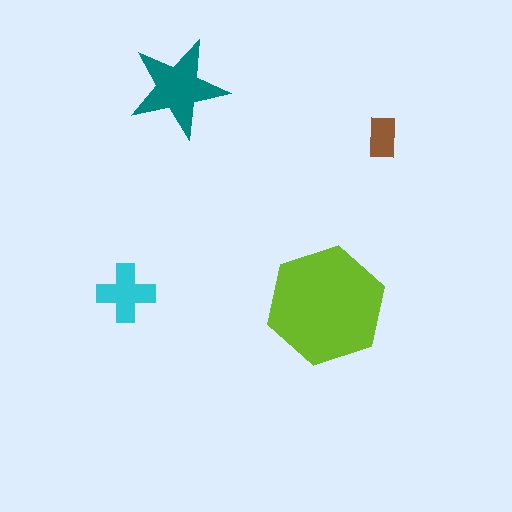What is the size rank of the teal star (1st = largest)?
2nd.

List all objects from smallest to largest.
The brown rectangle, the cyan cross, the teal star, the lime hexagon.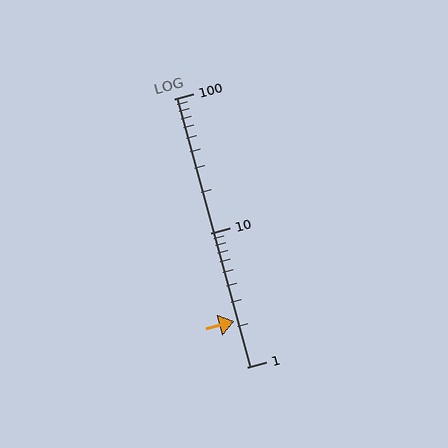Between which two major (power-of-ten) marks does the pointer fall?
The pointer is between 1 and 10.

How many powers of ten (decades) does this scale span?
The scale spans 2 decades, from 1 to 100.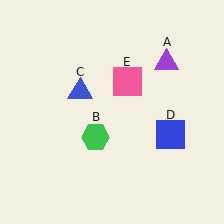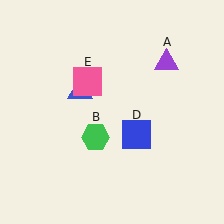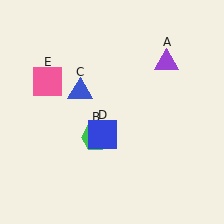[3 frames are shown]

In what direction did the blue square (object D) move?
The blue square (object D) moved left.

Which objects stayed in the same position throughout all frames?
Purple triangle (object A) and green hexagon (object B) and blue triangle (object C) remained stationary.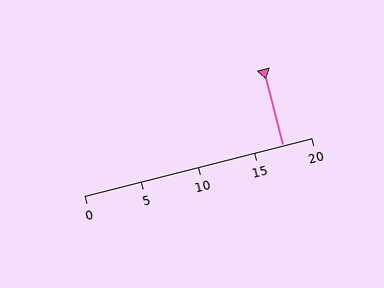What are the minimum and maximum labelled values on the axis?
The axis runs from 0 to 20.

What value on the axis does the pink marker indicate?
The marker indicates approximately 17.5.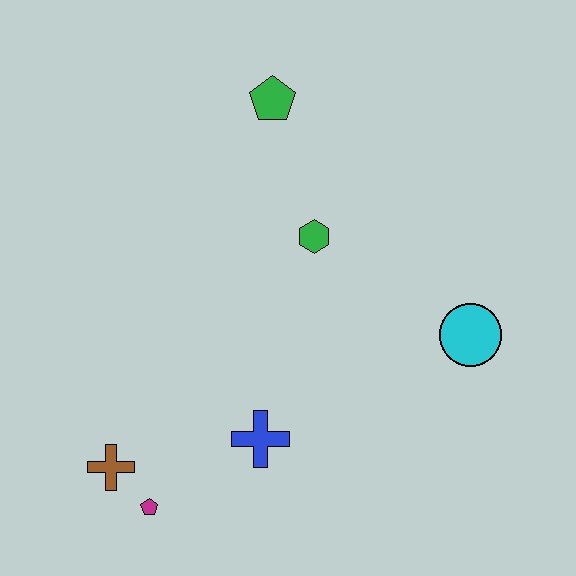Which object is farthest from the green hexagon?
The magenta pentagon is farthest from the green hexagon.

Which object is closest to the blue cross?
The magenta pentagon is closest to the blue cross.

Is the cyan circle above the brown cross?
Yes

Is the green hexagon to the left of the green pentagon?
No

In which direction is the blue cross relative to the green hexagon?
The blue cross is below the green hexagon.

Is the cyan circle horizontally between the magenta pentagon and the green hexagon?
No